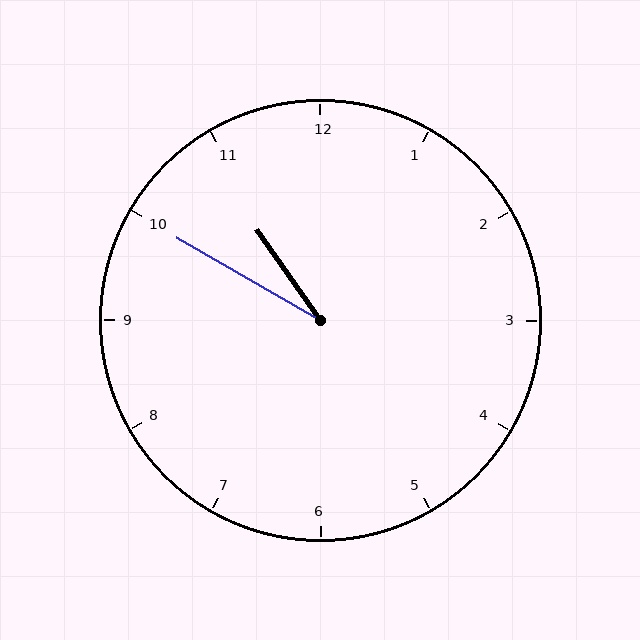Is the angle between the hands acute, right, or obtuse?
It is acute.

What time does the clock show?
10:50.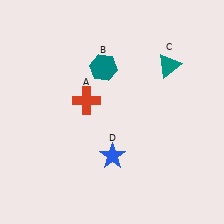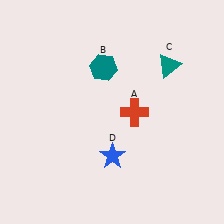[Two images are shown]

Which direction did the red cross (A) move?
The red cross (A) moved right.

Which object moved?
The red cross (A) moved right.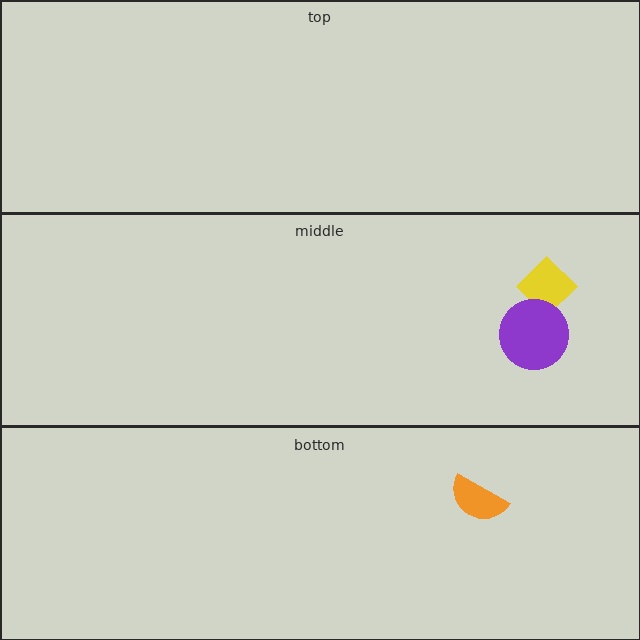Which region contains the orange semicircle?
The bottom region.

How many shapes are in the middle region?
2.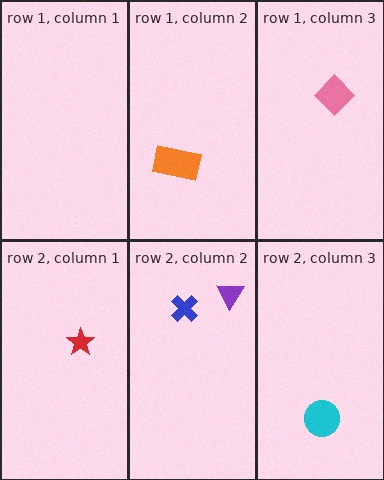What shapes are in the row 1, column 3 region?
The pink diamond.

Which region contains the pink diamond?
The row 1, column 3 region.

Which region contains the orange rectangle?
The row 1, column 2 region.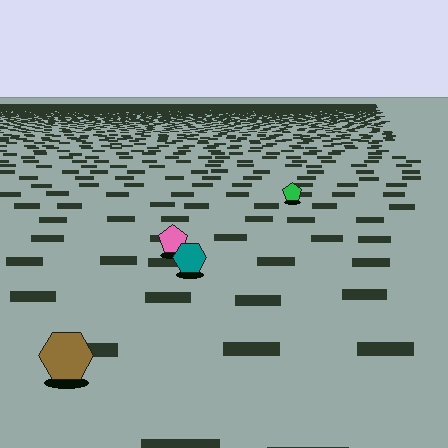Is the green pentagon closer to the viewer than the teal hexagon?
No. The teal hexagon is closer — you can tell from the texture gradient: the ground texture is coarser near it.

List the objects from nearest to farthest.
From nearest to farthest: the brown hexagon, the teal hexagon, the pink pentagon, the green pentagon.